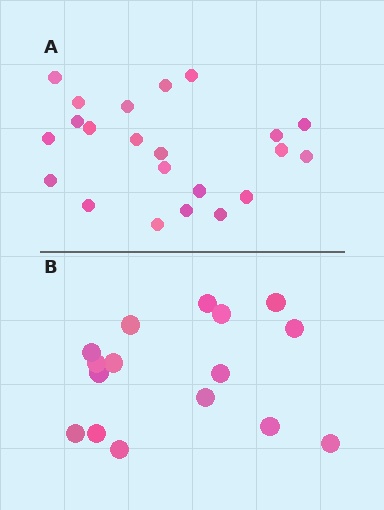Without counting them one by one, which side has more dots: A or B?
Region A (the top region) has more dots.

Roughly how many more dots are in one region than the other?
Region A has about 6 more dots than region B.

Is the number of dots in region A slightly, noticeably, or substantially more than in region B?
Region A has noticeably more, but not dramatically so. The ratio is roughly 1.4 to 1.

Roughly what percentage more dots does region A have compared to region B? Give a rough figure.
About 40% more.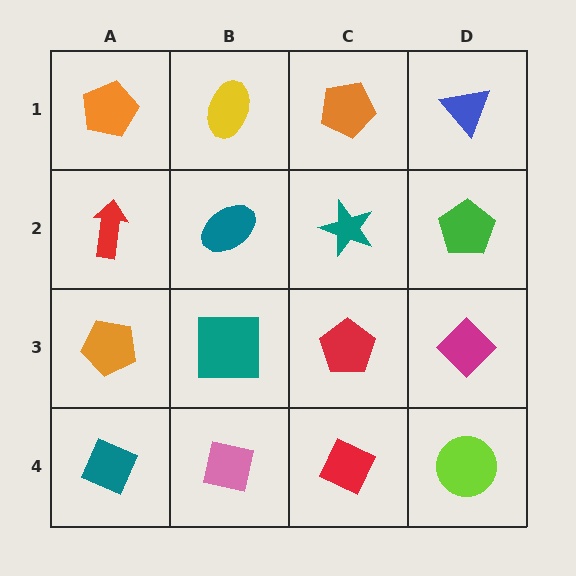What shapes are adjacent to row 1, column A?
A red arrow (row 2, column A), a yellow ellipse (row 1, column B).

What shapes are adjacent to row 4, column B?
A teal square (row 3, column B), a teal diamond (row 4, column A), a red diamond (row 4, column C).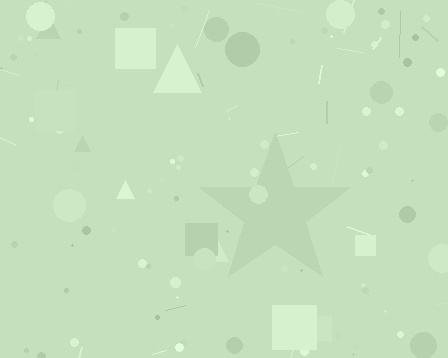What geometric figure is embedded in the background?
A star is embedded in the background.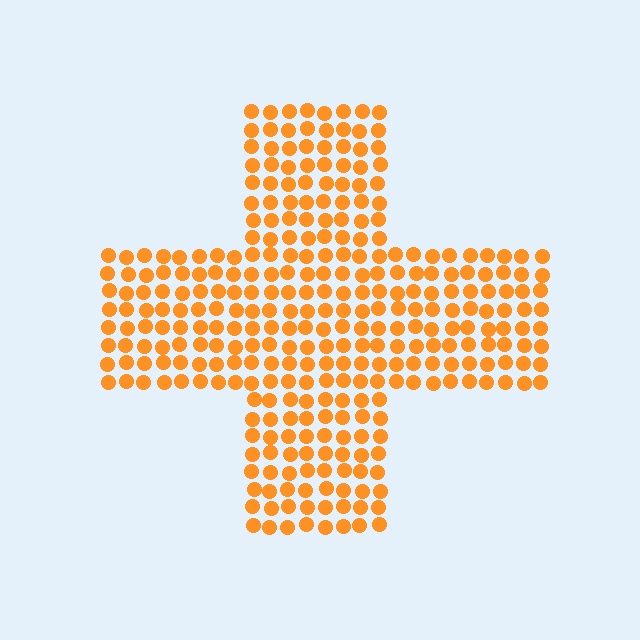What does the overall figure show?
The overall figure shows a cross.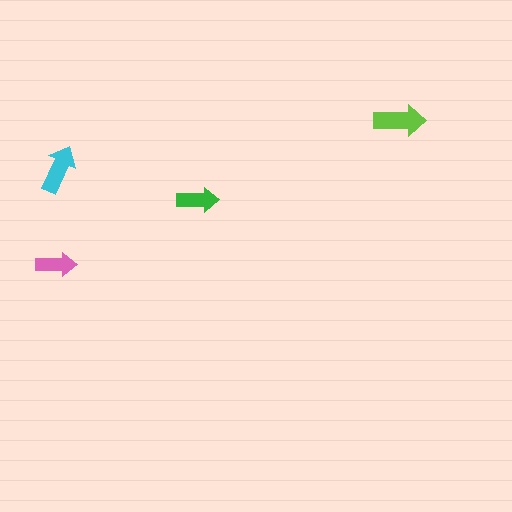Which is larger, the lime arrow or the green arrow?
The lime one.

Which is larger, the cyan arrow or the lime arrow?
The lime one.